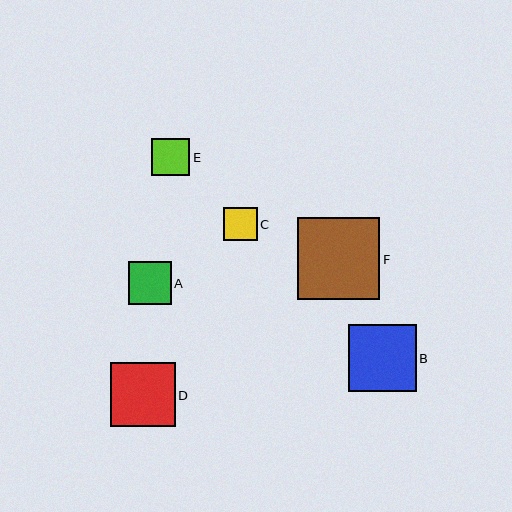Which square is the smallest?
Square C is the smallest with a size of approximately 33 pixels.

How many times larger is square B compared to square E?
Square B is approximately 1.8 times the size of square E.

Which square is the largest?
Square F is the largest with a size of approximately 82 pixels.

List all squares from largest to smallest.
From largest to smallest: F, B, D, A, E, C.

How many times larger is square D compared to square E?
Square D is approximately 1.7 times the size of square E.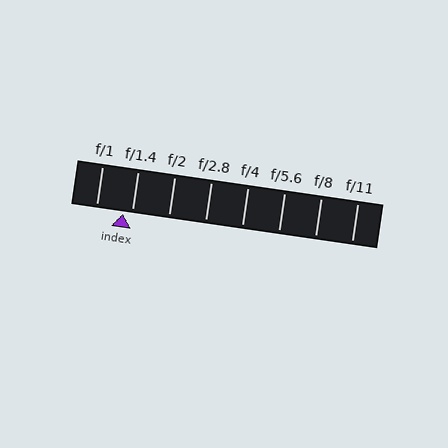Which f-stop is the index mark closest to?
The index mark is closest to f/1.4.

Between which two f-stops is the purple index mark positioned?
The index mark is between f/1 and f/1.4.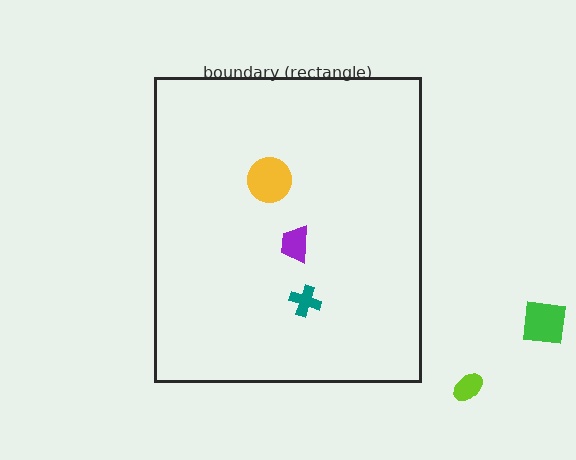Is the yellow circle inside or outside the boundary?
Inside.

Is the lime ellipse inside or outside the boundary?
Outside.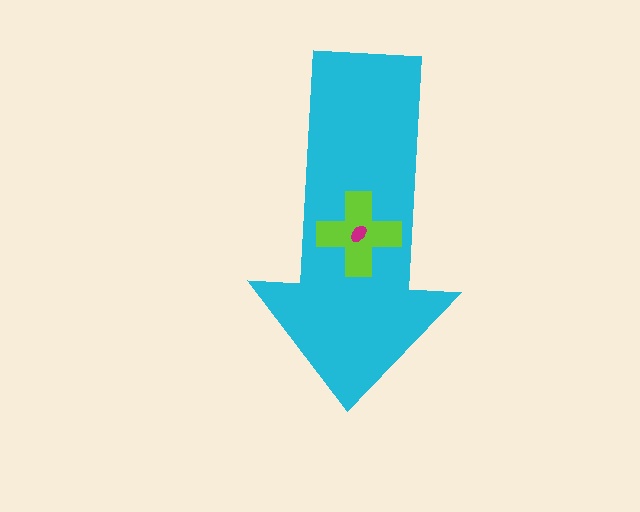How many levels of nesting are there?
3.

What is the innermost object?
The magenta ellipse.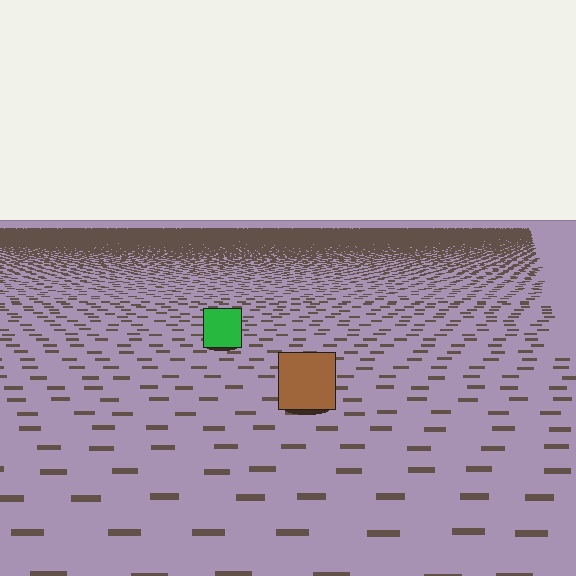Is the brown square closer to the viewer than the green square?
Yes. The brown square is closer — you can tell from the texture gradient: the ground texture is coarser near it.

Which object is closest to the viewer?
The brown square is closest. The texture marks near it are larger and more spread out.